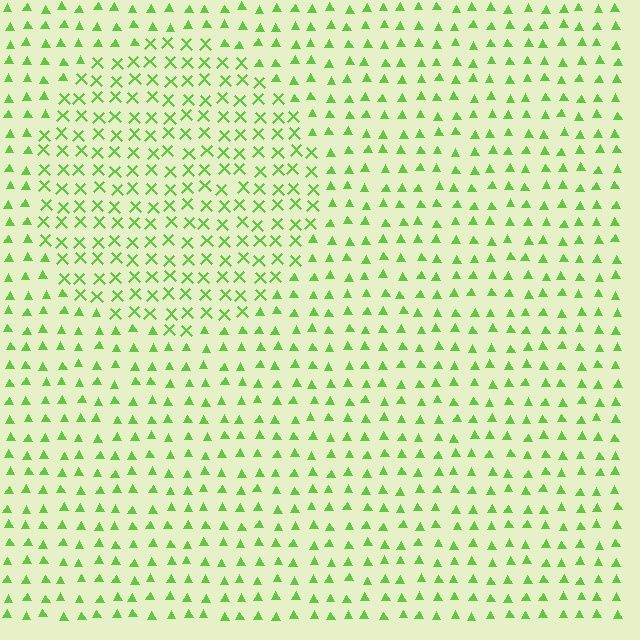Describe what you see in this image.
The image is filled with small lime elements arranged in a uniform grid. A circle-shaped region contains X marks, while the surrounding area contains triangles. The boundary is defined purely by the change in element shape.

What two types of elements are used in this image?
The image uses X marks inside the circle region and triangles outside it.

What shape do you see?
I see a circle.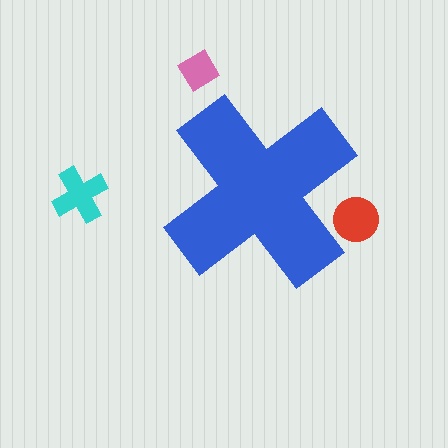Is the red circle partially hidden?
Yes, the red circle is partially hidden behind the blue cross.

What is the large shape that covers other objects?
A blue cross.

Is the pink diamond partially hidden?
No, the pink diamond is fully visible.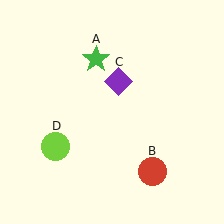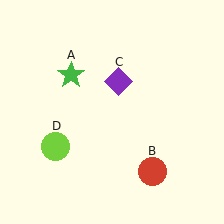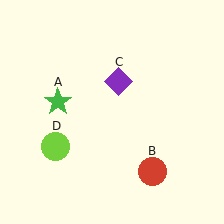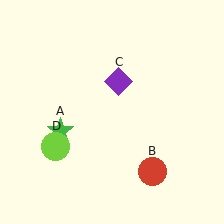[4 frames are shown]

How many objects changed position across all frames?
1 object changed position: green star (object A).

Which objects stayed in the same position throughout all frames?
Red circle (object B) and purple diamond (object C) and lime circle (object D) remained stationary.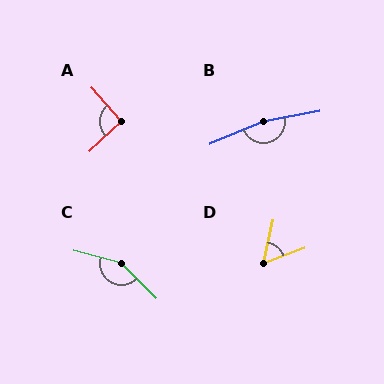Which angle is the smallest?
D, at approximately 57 degrees.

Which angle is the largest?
B, at approximately 167 degrees.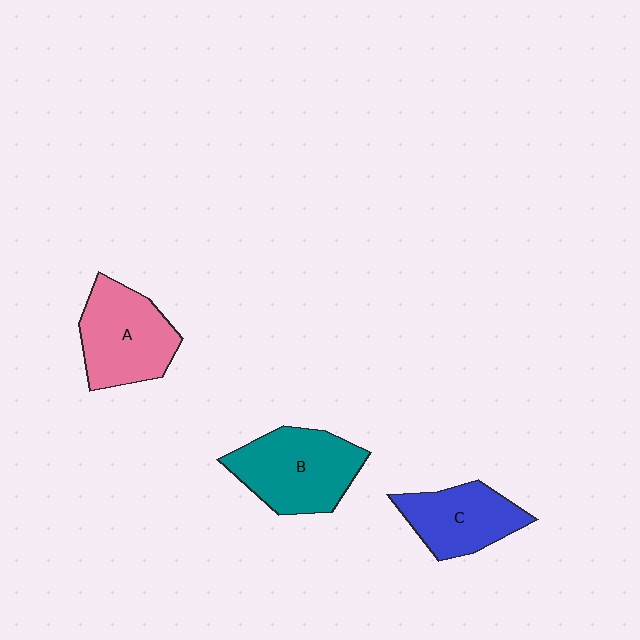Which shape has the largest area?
Shape B (teal).